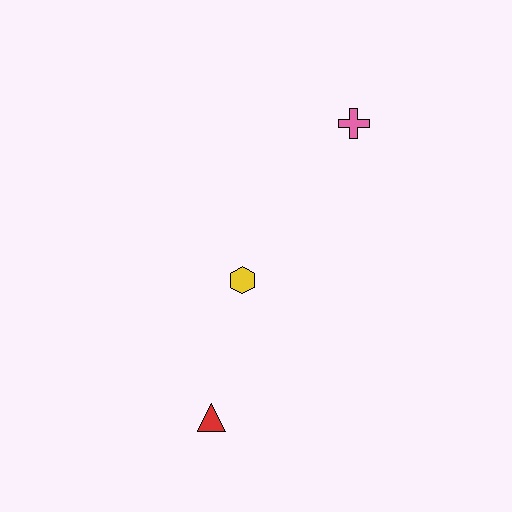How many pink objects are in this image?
There is 1 pink object.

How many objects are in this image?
There are 3 objects.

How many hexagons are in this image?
There is 1 hexagon.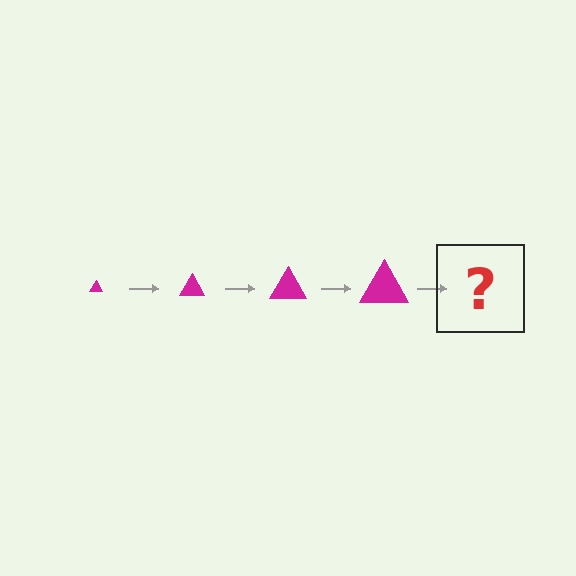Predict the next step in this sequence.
The next step is a magenta triangle, larger than the previous one.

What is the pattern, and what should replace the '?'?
The pattern is that the triangle gets progressively larger each step. The '?' should be a magenta triangle, larger than the previous one.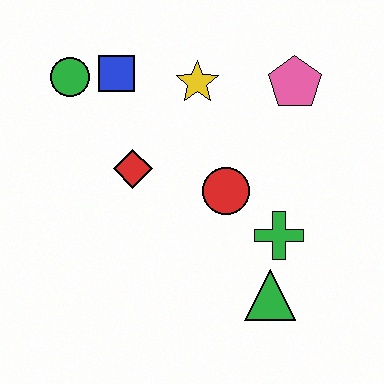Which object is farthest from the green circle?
The green triangle is farthest from the green circle.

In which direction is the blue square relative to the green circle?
The blue square is to the right of the green circle.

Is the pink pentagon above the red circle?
Yes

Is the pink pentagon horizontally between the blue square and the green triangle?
No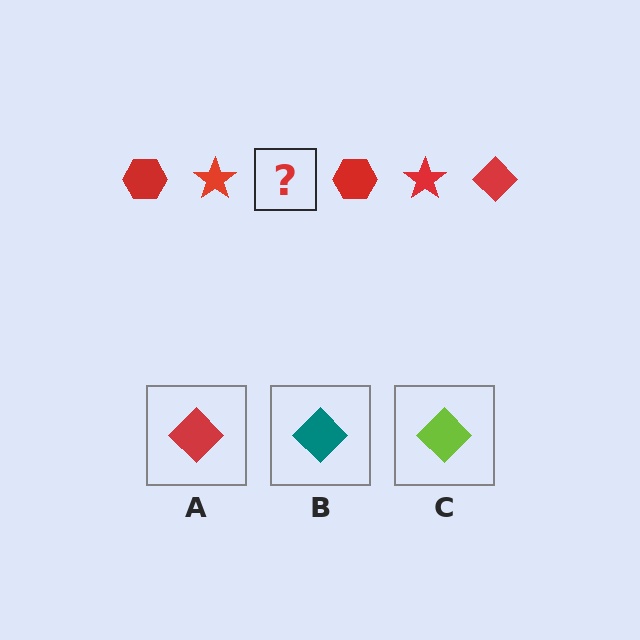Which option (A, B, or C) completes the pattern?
A.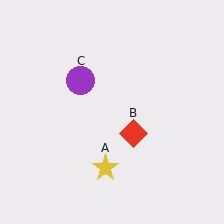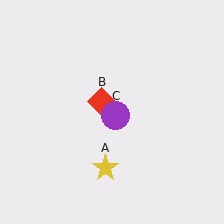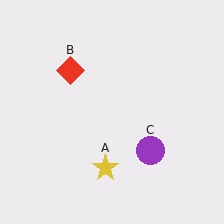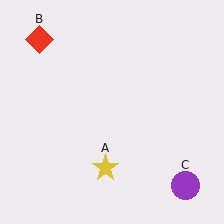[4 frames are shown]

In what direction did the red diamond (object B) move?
The red diamond (object B) moved up and to the left.